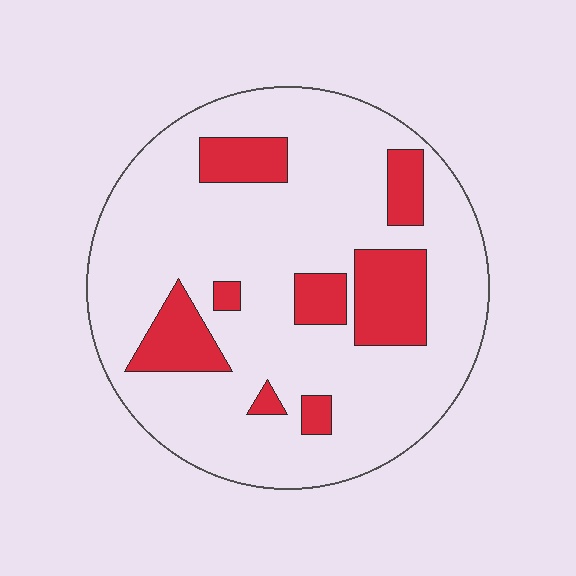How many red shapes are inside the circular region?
8.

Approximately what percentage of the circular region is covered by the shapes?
Approximately 20%.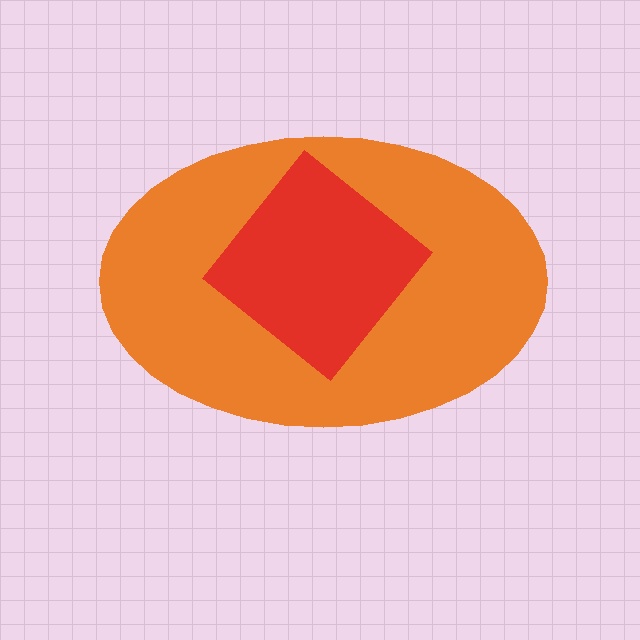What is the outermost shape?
The orange ellipse.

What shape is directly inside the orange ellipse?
The red diamond.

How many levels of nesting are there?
2.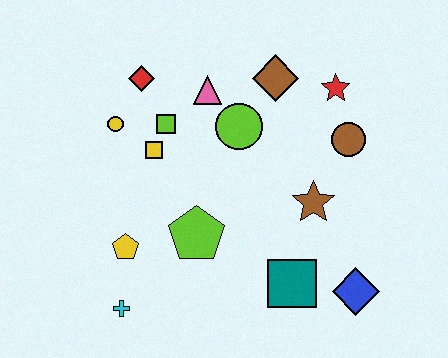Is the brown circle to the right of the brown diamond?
Yes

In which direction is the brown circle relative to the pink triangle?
The brown circle is to the right of the pink triangle.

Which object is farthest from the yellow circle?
The blue diamond is farthest from the yellow circle.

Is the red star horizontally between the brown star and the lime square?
No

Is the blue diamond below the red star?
Yes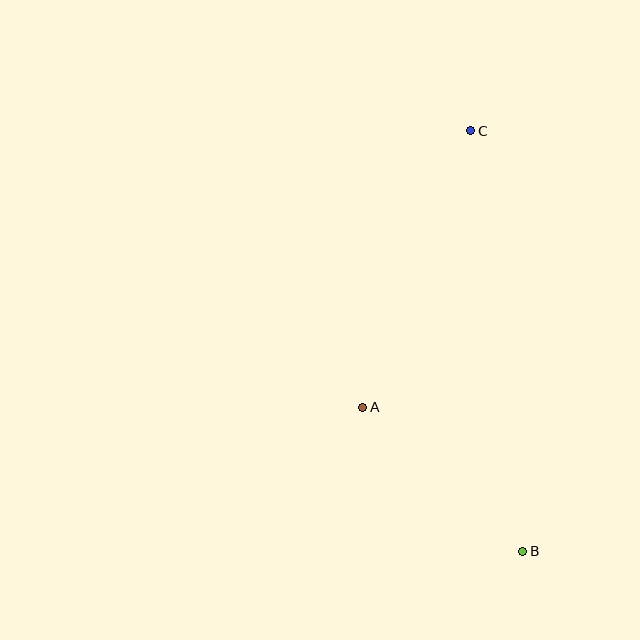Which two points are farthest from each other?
Points B and C are farthest from each other.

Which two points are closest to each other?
Points A and B are closest to each other.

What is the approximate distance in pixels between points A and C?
The distance between A and C is approximately 297 pixels.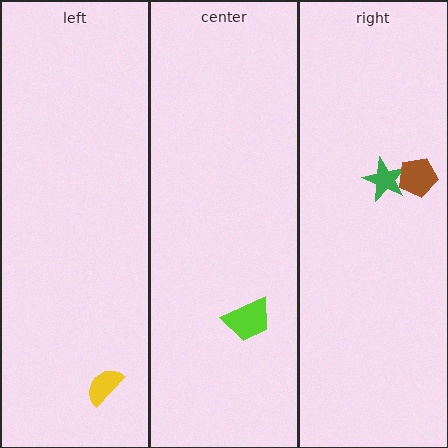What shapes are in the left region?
The yellow semicircle.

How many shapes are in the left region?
1.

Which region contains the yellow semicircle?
The left region.